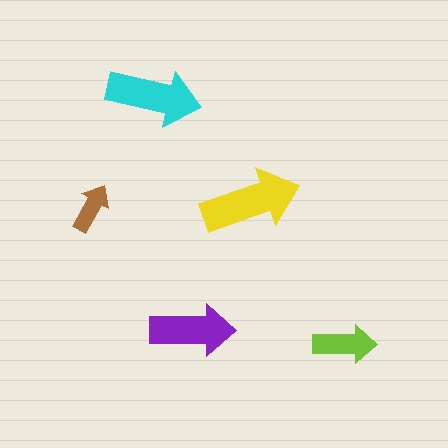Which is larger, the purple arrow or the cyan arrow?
The cyan one.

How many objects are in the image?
There are 5 objects in the image.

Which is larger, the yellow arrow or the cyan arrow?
The yellow one.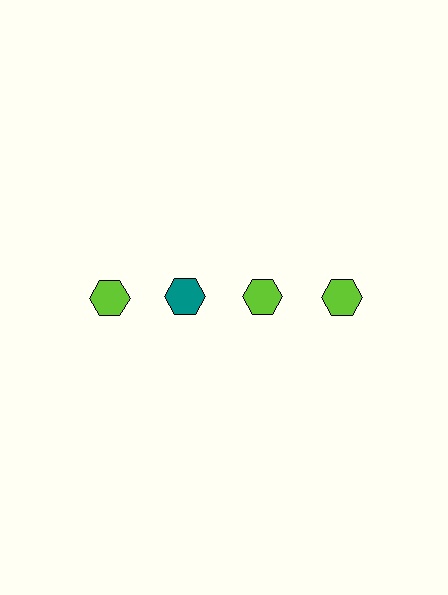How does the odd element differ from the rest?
It has a different color: teal instead of lime.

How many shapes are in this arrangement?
There are 4 shapes arranged in a grid pattern.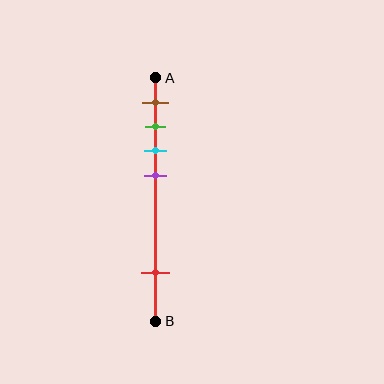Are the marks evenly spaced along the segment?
No, the marks are not evenly spaced.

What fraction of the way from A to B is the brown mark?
The brown mark is approximately 10% (0.1) of the way from A to B.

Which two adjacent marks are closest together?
The green and cyan marks are the closest adjacent pair.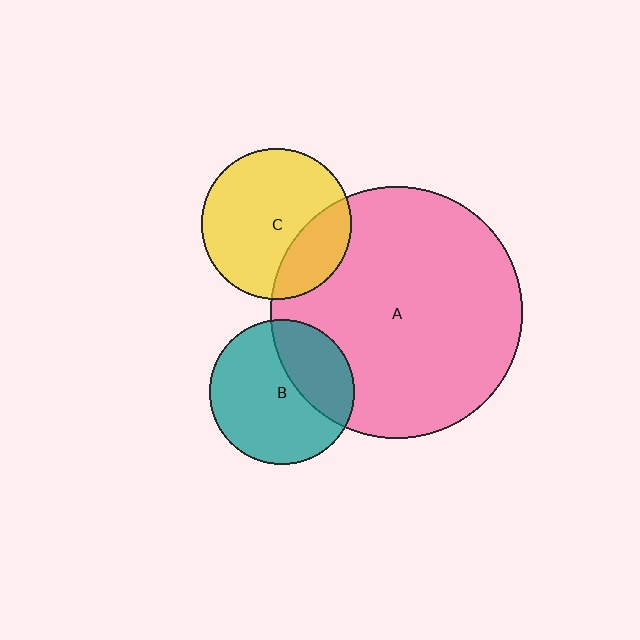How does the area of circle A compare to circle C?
Approximately 2.8 times.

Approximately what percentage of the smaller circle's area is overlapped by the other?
Approximately 35%.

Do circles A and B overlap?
Yes.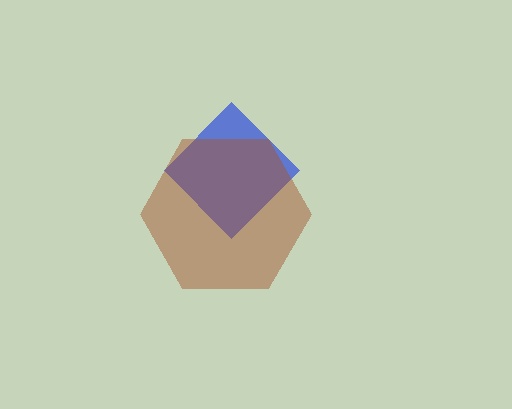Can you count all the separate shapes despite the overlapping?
Yes, there are 2 separate shapes.